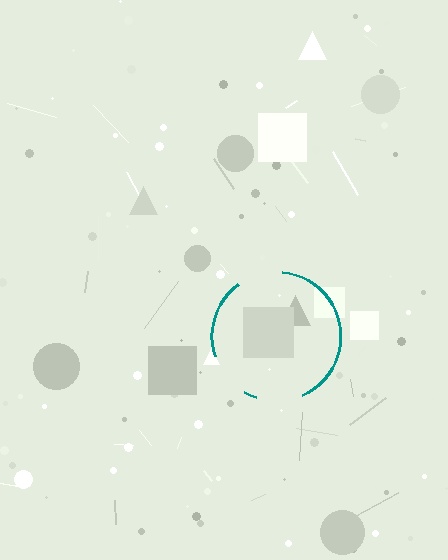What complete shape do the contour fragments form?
The contour fragments form a circle.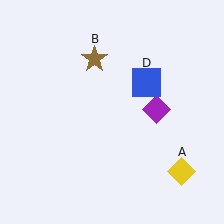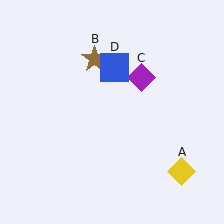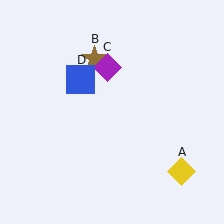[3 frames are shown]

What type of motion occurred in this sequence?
The purple diamond (object C), blue square (object D) rotated counterclockwise around the center of the scene.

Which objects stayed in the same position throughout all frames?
Yellow diamond (object A) and brown star (object B) remained stationary.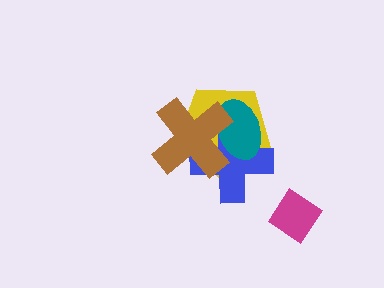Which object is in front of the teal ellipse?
The brown cross is in front of the teal ellipse.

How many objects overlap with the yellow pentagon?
3 objects overlap with the yellow pentagon.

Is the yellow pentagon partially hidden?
Yes, it is partially covered by another shape.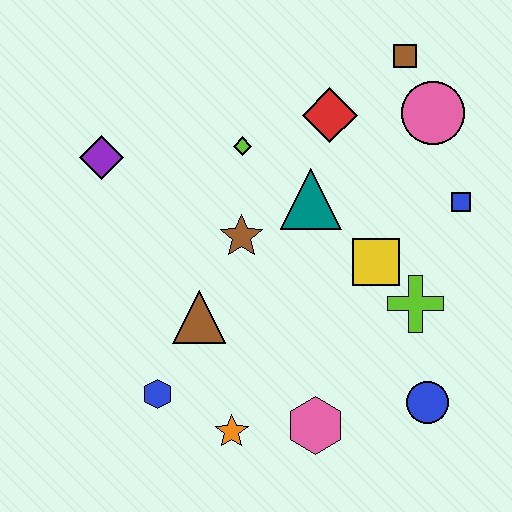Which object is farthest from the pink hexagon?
The brown square is farthest from the pink hexagon.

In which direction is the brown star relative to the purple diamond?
The brown star is to the right of the purple diamond.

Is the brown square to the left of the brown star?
No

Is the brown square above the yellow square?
Yes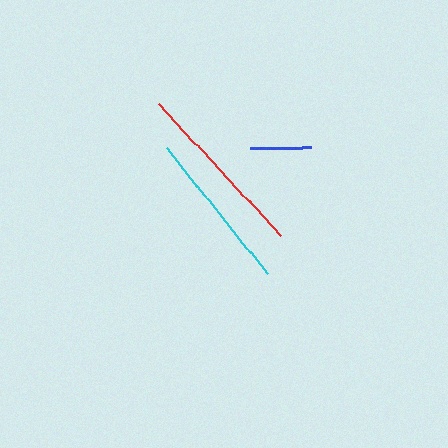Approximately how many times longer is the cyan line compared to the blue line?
The cyan line is approximately 2.6 times the length of the blue line.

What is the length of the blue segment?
The blue segment is approximately 61 pixels long.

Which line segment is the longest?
The red line is the longest at approximately 179 pixels.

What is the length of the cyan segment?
The cyan segment is approximately 163 pixels long.